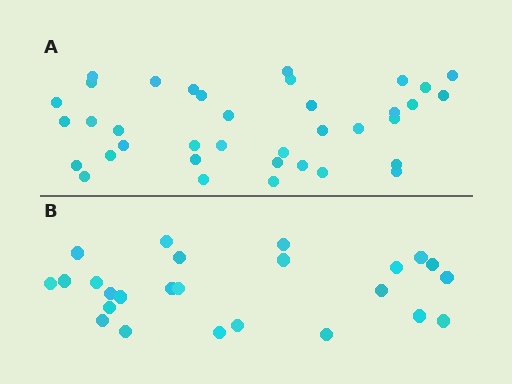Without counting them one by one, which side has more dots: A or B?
Region A (the top region) has more dots.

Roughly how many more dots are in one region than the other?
Region A has roughly 12 or so more dots than region B.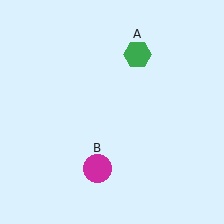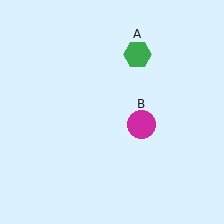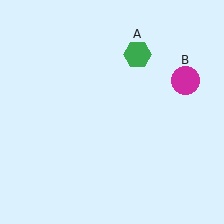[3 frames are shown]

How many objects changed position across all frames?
1 object changed position: magenta circle (object B).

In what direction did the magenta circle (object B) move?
The magenta circle (object B) moved up and to the right.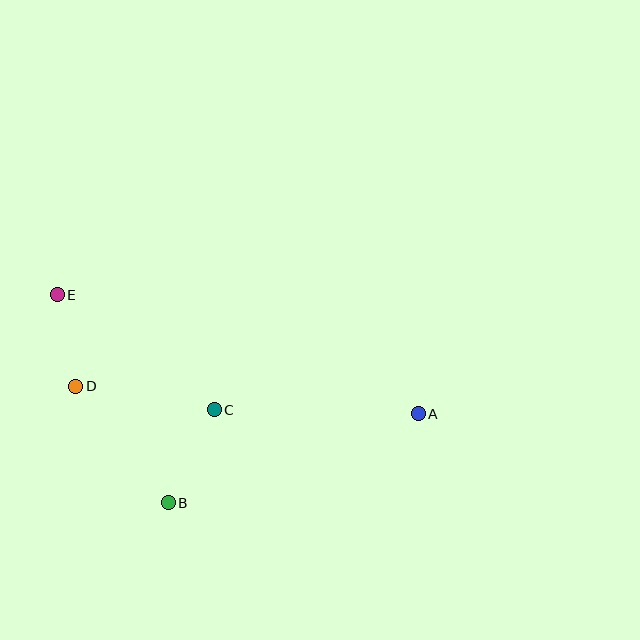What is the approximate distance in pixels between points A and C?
The distance between A and C is approximately 204 pixels.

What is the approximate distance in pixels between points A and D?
The distance between A and D is approximately 344 pixels.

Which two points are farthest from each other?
Points A and E are farthest from each other.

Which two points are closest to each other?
Points D and E are closest to each other.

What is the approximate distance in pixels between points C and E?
The distance between C and E is approximately 195 pixels.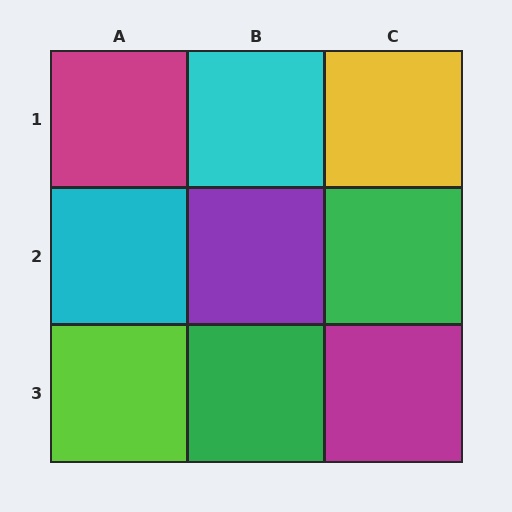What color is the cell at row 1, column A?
Magenta.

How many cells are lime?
1 cell is lime.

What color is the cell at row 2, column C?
Green.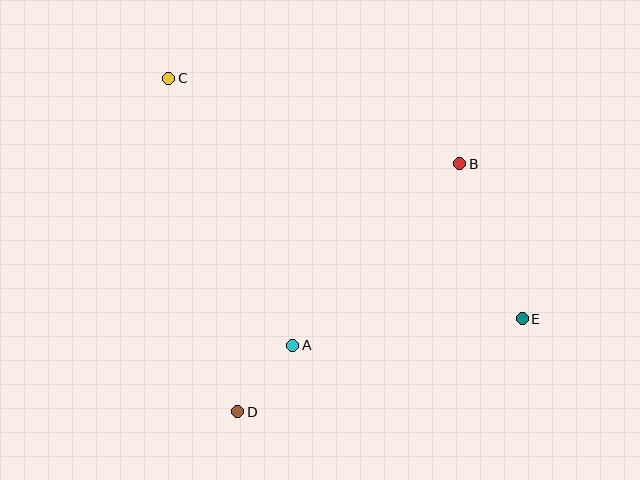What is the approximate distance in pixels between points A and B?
The distance between A and B is approximately 246 pixels.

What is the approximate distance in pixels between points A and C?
The distance between A and C is approximately 295 pixels.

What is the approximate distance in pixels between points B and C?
The distance between B and C is approximately 304 pixels.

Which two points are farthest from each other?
Points C and E are farthest from each other.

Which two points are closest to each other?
Points A and D are closest to each other.